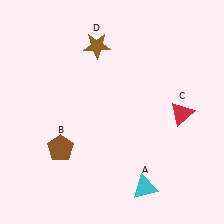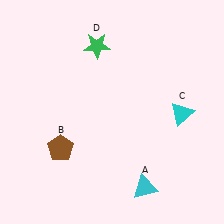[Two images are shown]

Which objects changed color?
C changed from red to cyan. D changed from brown to green.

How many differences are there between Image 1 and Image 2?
There are 2 differences between the two images.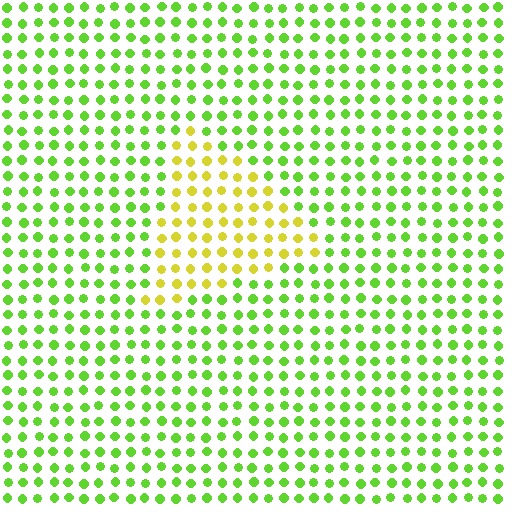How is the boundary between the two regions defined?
The boundary is defined purely by a slight shift in hue (about 43 degrees). Spacing, size, and orientation are identical on both sides.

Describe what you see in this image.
The image is filled with small lime elements in a uniform arrangement. A triangle-shaped region is visible where the elements are tinted to a slightly different hue, forming a subtle color boundary.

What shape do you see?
I see a triangle.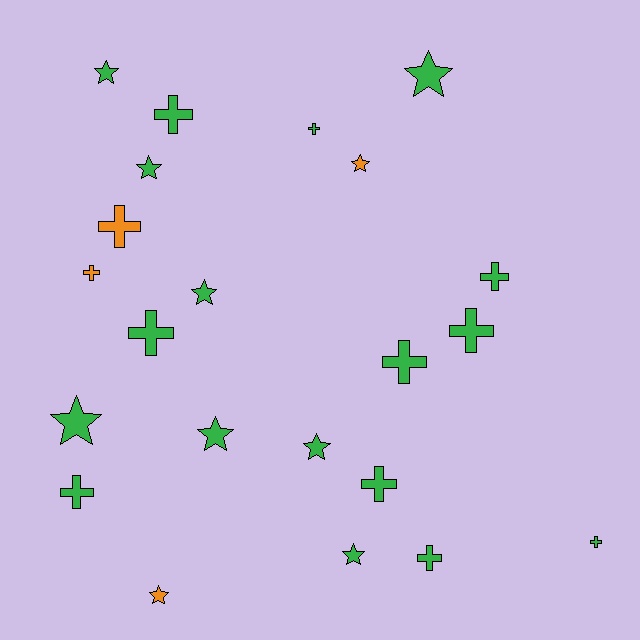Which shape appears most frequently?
Cross, with 12 objects.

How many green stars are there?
There are 8 green stars.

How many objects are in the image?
There are 22 objects.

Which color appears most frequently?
Green, with 18 objects.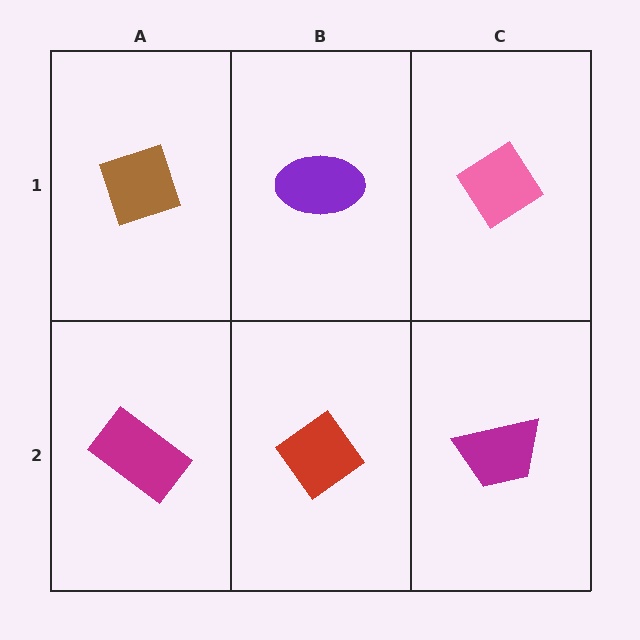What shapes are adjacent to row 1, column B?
A red diamond (row 2, column B), a brown diamond (row 1, column A), a pink diamond (row 1, column C).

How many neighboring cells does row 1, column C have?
2.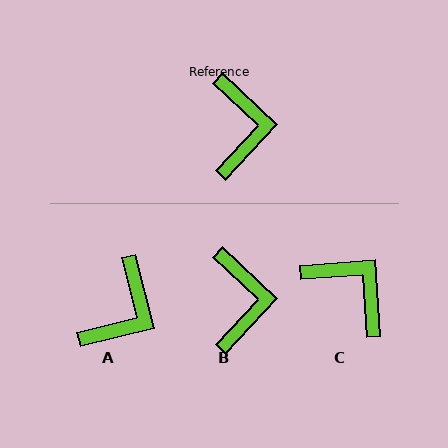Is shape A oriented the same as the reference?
No, it is off by about 33 degrees.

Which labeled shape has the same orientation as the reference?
B.